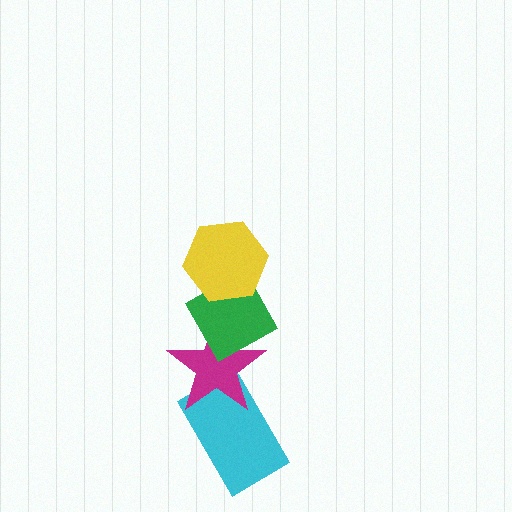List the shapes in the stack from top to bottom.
From top to bottom: the yellow hexagon, the green diamond, the magenta star, the cyan rectangle.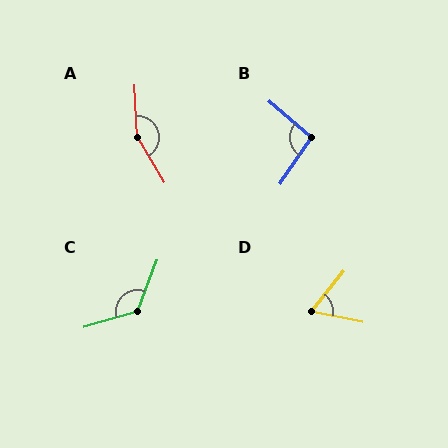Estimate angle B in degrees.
Approximately 96 degrees.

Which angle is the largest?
A, at approximately 152 degrees.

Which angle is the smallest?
D, at approximately 63 degrees.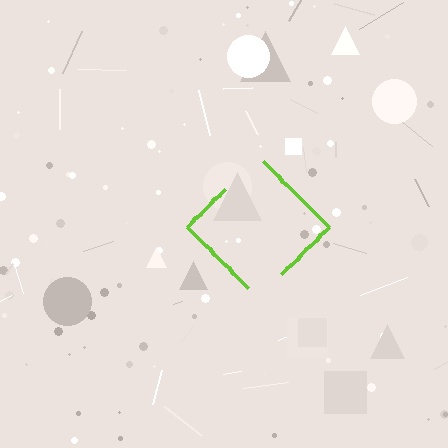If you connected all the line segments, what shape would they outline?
They would outline a diamond.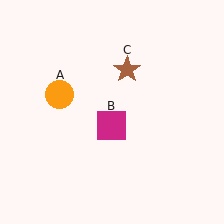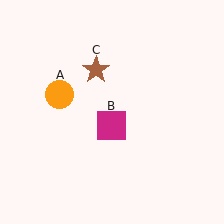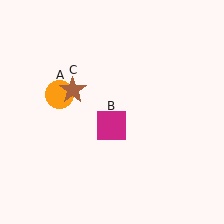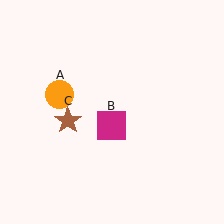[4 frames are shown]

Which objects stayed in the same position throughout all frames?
Orange circle (object A) and magenta square (object B) remained stationary.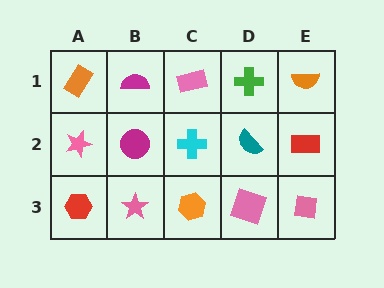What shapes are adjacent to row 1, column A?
A pink star (row 2, column A), a magenta semicircle (row 1, column B).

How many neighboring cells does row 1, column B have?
3.